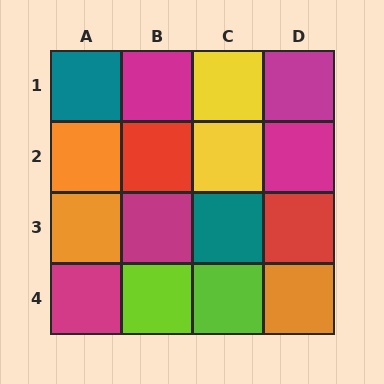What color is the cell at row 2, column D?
Magenta.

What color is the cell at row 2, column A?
Orange.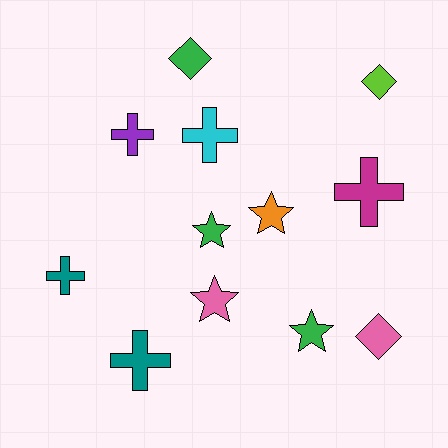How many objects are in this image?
There are 12 objects.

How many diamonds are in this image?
There are 3 diamonds.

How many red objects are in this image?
There are no red objects.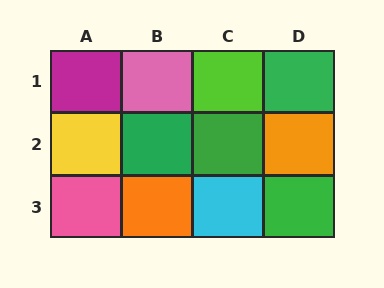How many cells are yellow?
1 cell is yellow.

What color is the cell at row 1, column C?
Lime.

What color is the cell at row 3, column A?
Pink.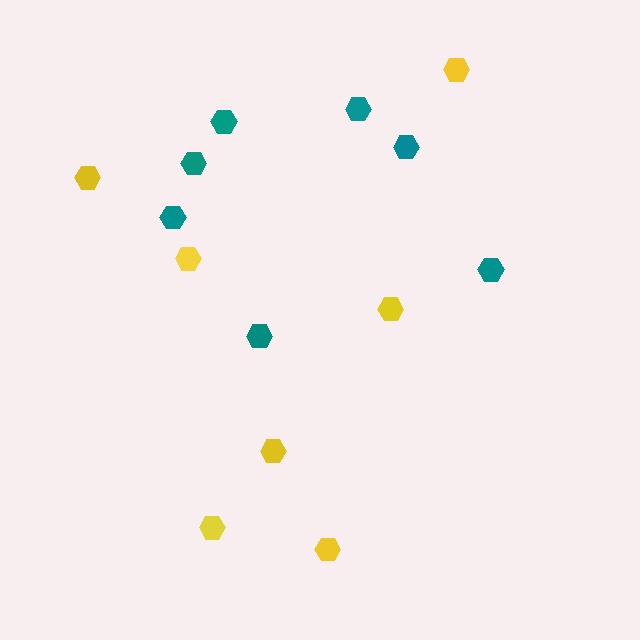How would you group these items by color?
There are 2 groups: one group of yellow hexagons (7) and one group of teal hexagons (7).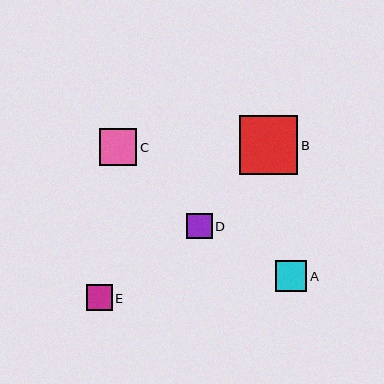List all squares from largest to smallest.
From largest to smallest: B, C, A, E, D.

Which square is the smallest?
Square D is the smallest with a size of approximately 26 pixels.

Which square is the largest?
Square B is the largest with a size of approximately 59 pixels.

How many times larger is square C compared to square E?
Square C is approximately 1.4 times the size of square E.